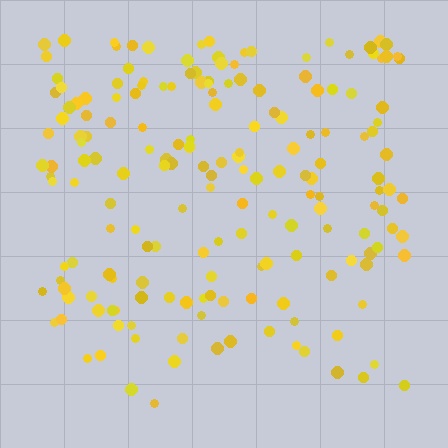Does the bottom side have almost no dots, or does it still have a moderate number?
Still a moderate number, just noticeably fewer than the top.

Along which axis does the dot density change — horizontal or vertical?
Vertical.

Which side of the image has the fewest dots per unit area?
The bottom.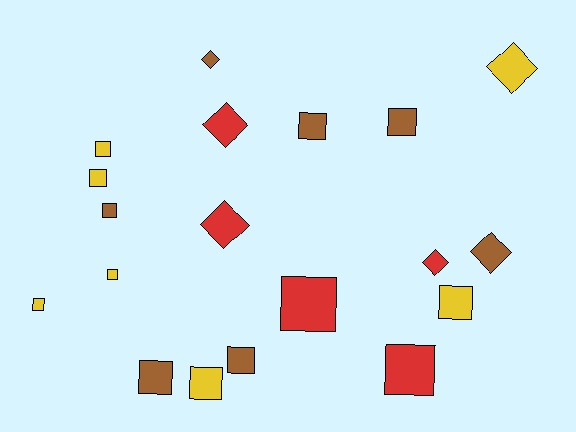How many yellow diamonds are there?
There is 1 yellow diamond.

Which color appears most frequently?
Brown, with 7 objects.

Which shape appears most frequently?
Square, with 13 objects.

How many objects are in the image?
There are 19 objects.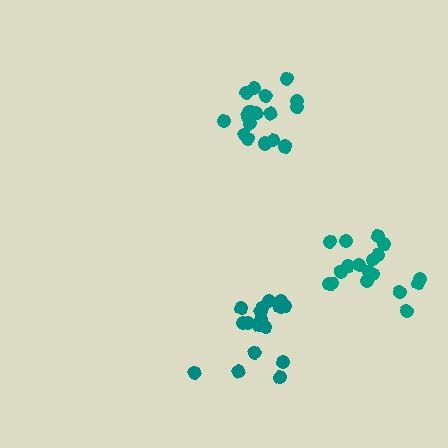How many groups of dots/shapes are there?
There are 3 groups.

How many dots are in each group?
Group 1: 17 dots, Group 2: 17 dots, Group 3: 18 dots (52 total).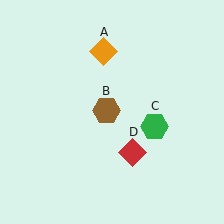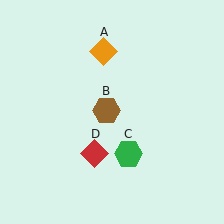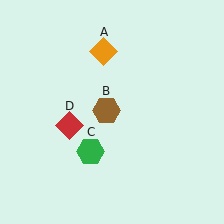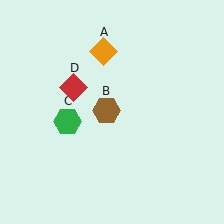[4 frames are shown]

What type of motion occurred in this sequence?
The green hexagon (object C), red diamond (object D) rotated clockwise around the center of the scene.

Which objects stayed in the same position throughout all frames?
Orange diamond (object A) and brown hexagon (object B) remained stationary.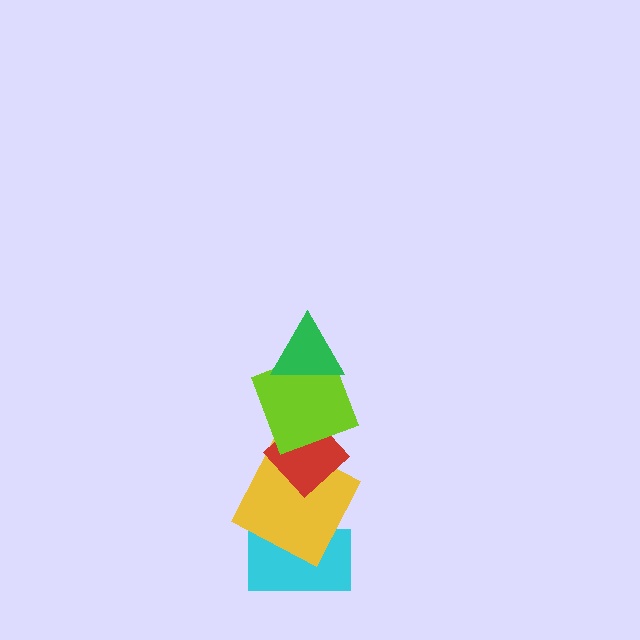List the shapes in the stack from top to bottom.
From top to bottom: the green triangle, the lime square, the red diamond, the yellow square, the cyan rectangle.